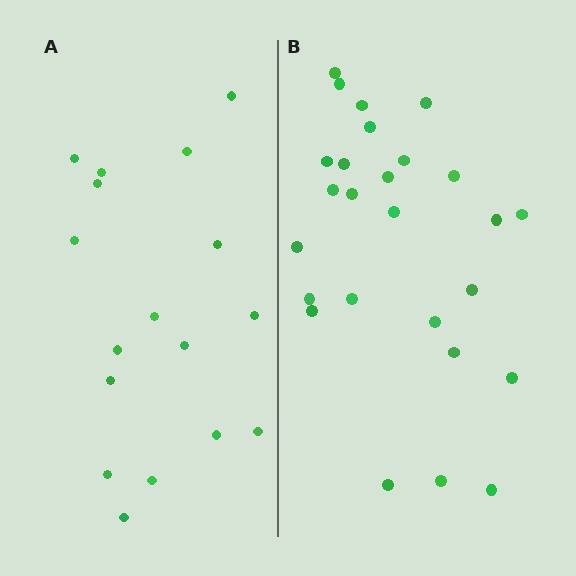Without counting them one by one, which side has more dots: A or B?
Region B (the right region) has more dots.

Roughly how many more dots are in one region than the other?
Region B has roughly 8 or so more dots than region A.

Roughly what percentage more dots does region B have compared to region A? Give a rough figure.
About 55% more.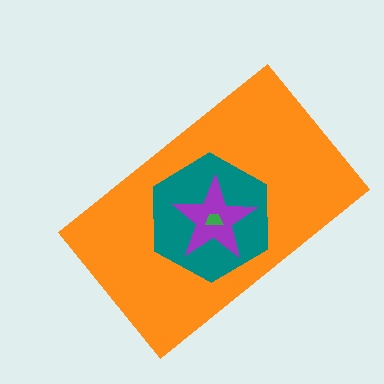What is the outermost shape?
The orange rectangle.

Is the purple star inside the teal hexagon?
Yes.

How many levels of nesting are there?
4.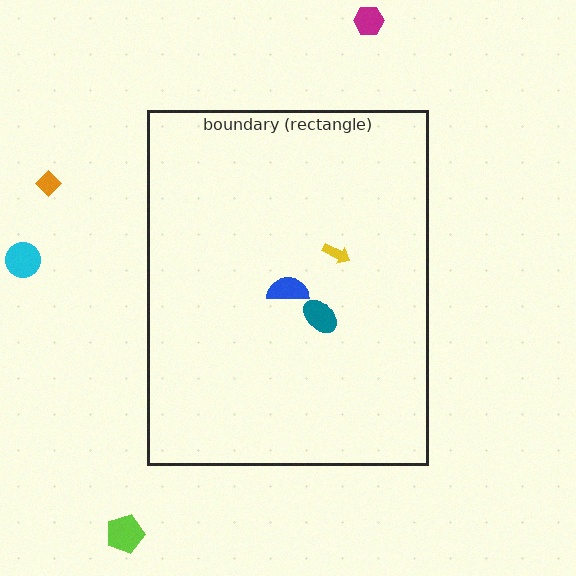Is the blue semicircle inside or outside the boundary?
Inside.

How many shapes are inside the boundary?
3 inside, 4 outside.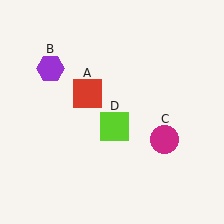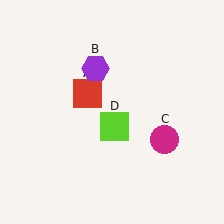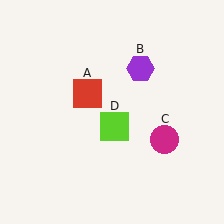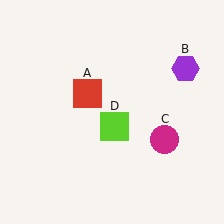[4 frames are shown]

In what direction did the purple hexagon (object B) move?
The purple hexagon (object B) moved right.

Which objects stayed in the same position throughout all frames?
Red square (object A) and magenta circle (object C) and lime square (object D) remained stationary.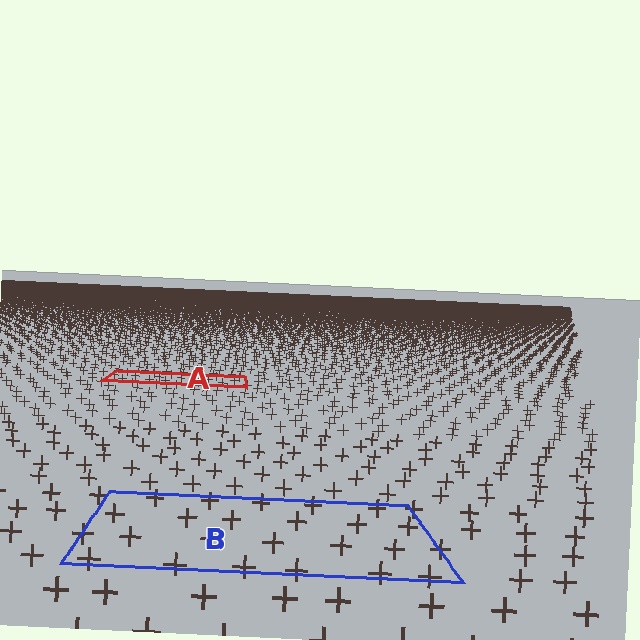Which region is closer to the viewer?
Region B is closer. The texture elements there are larger and more spread out.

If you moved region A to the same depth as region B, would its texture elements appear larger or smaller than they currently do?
They would appear larger. At a closer depth, the same texture elements are projected at a bigger on-screen size.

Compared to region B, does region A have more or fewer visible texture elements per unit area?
Region A has more texture elements per unit area — they are packed more densely because it is farther away.